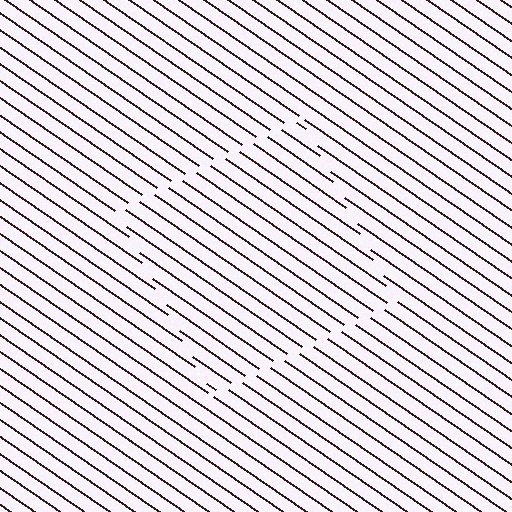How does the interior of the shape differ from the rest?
The interior of the shape contains the same grating, shifted by half a period — the contour is defined by the phase discontinuity where line-ends from the inner and outer gratings abut.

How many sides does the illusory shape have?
4 sides — the line-ends trace a square.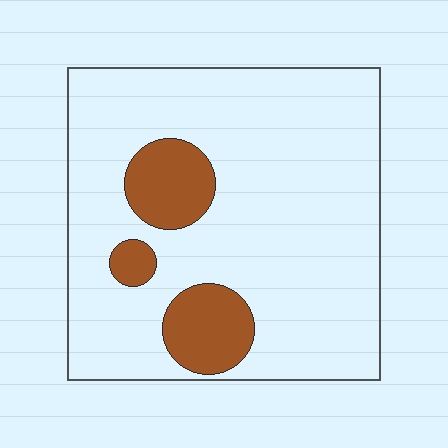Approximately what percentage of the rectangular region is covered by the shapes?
Approximately 15%.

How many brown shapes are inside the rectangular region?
3.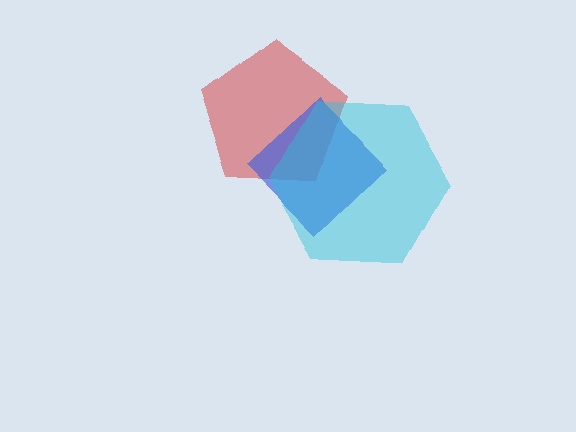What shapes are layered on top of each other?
The layered shapes are: a red pentagon, a blue diamond, a cyan hexagon.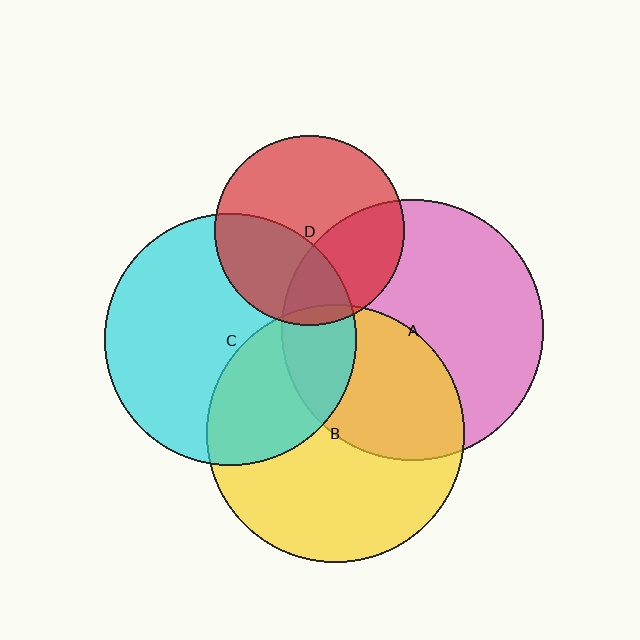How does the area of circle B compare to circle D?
Approximately 1.9 times.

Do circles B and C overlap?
Yes.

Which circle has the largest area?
Circle A (pink).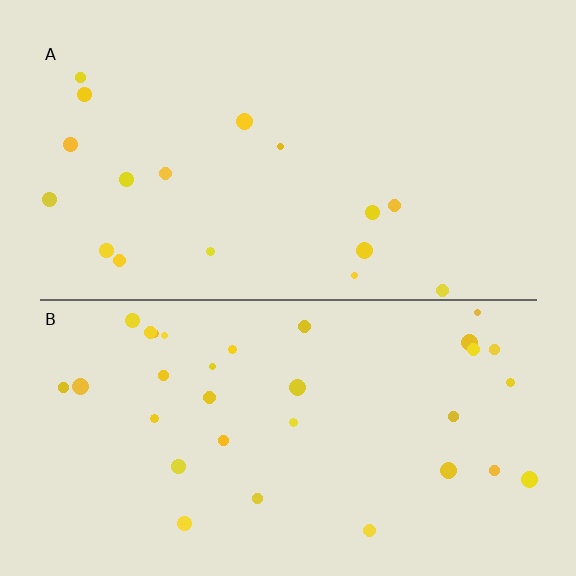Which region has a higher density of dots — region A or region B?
B (the bottom).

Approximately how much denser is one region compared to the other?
Approximately 1.9× — region B over region A.